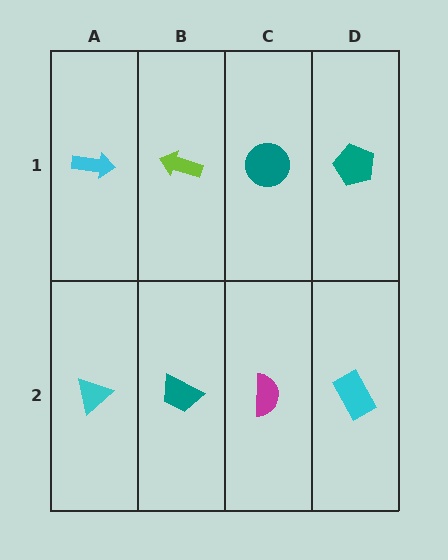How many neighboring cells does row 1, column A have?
2.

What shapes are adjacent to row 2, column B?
A lime arrow (row 1, column B), a cyan triangle (row 2, column A), a magenta semicircle (row 2, column C).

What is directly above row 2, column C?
A teal circle.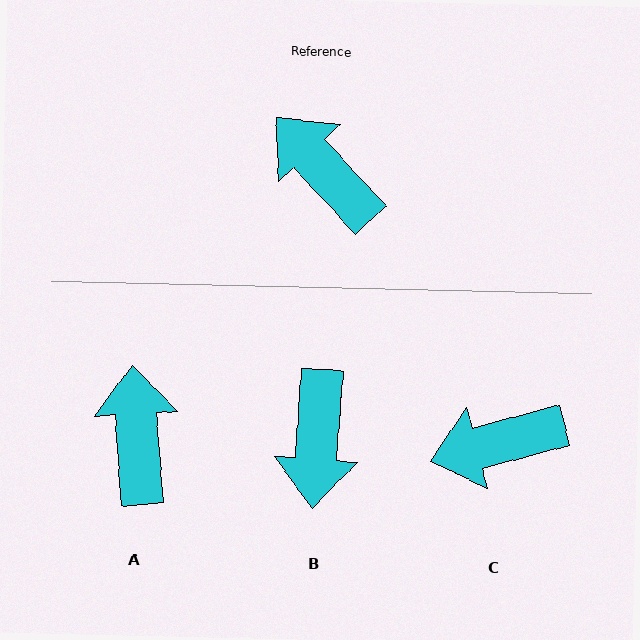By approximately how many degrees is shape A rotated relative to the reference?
Approximately 39 degrees clockwise.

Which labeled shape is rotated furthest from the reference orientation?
B, about 134 degrees away.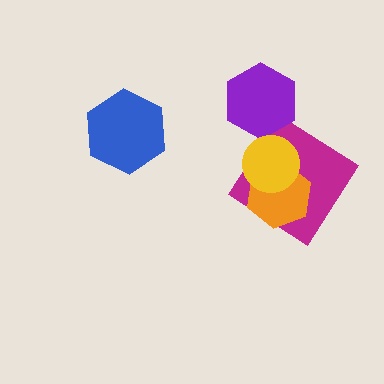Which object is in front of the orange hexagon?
The yellow circle is in front of the orange hexagon.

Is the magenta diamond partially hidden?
Yes, it is partially covered by another shape.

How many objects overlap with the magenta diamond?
2 objects overlap with the magenta diamond.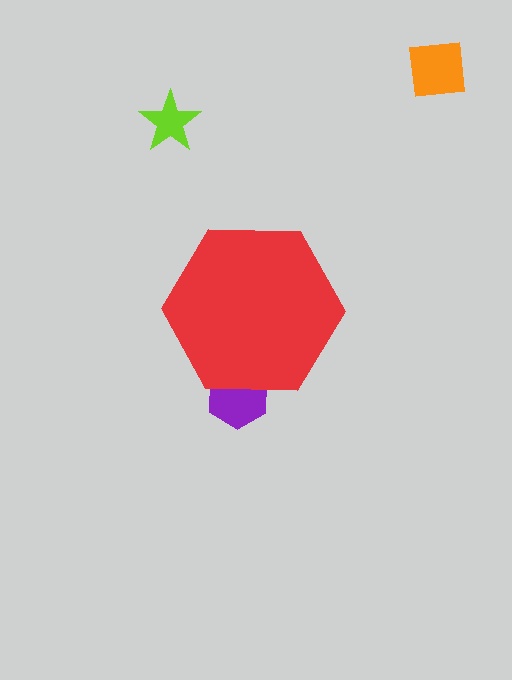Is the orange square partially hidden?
No, the orange square is fully visible.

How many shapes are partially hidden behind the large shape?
1 shape is partially hidden.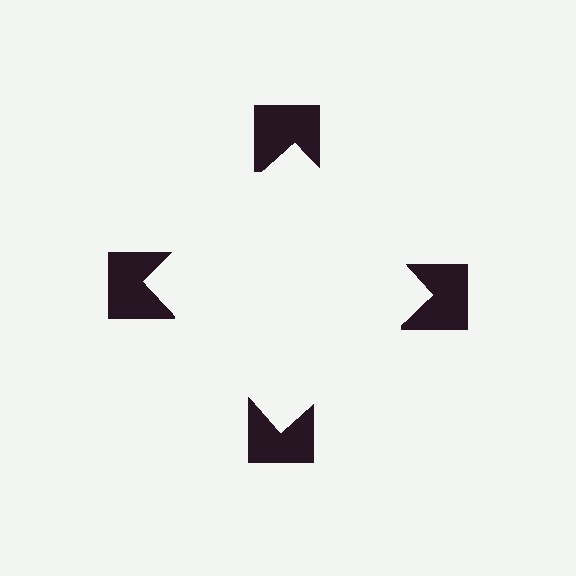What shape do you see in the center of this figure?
An illusory square — its edges are inferred from the aligned wedge cuts in the notched squares, not physically drawn.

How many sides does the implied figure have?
4 sides.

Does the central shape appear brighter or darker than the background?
It typically appears slightly brighter than the background, even though no actual brightness change is drawn.